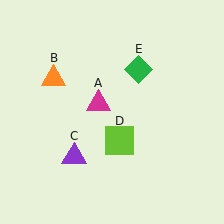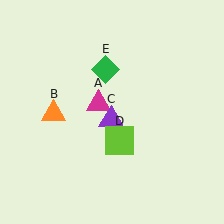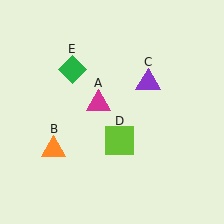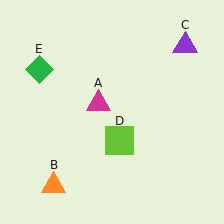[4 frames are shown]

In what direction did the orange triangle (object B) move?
The orange triangle (object B) moved down.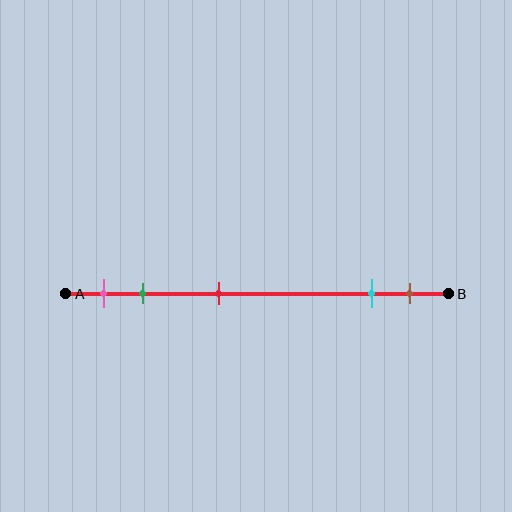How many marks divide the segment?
There are 5 marks dividing the segment.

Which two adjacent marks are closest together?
The cyan and brown marks are the closest adjacent pair.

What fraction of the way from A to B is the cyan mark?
The cyan mark is approximately 80% (0.8) of the way from A to B.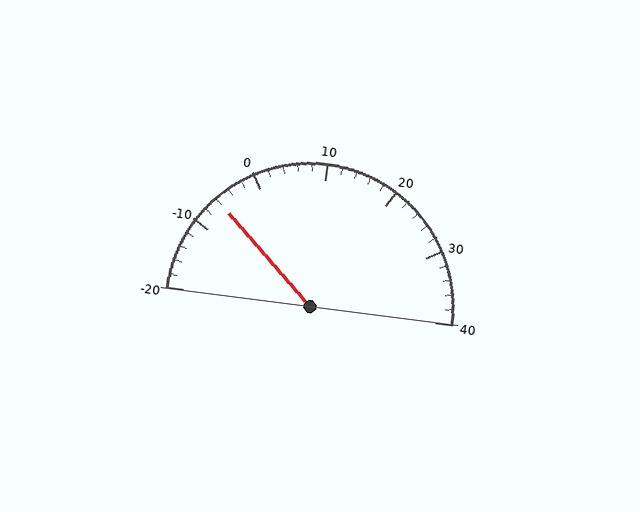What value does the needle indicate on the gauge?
The needle indicates approximately -6.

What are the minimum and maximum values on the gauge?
The gauge ranges from -20 to 40.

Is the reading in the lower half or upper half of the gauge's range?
The reading is in the lower half of the range (-20 to 40).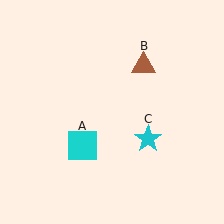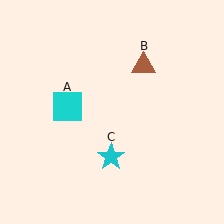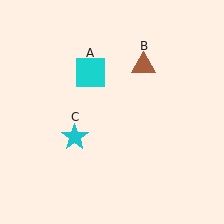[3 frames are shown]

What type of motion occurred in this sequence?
The cyan square (object A), cyan star (object C) rotated clockwise around the center of the scene.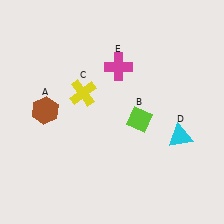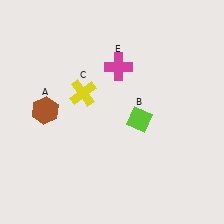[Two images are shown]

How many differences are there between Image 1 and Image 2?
There is 1 difference between the two images.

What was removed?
The cyan triangle (D) was removed in Image 2.